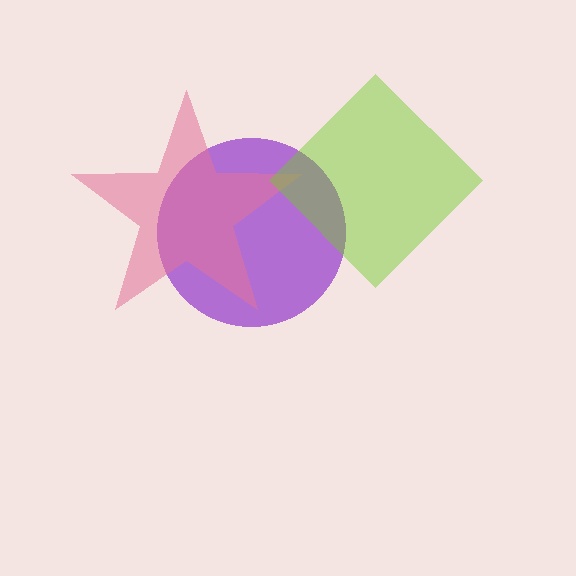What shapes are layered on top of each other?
The layered shapes are: a purple circle, a pink star, a lime diamond.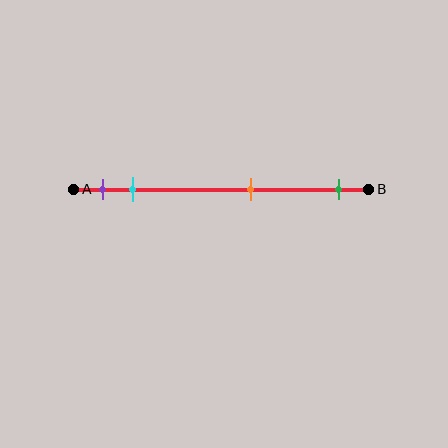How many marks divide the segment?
There are 4 marks dividing the segment.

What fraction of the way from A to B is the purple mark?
The purple mark is approximately 10% (0.1) of the way from A to B.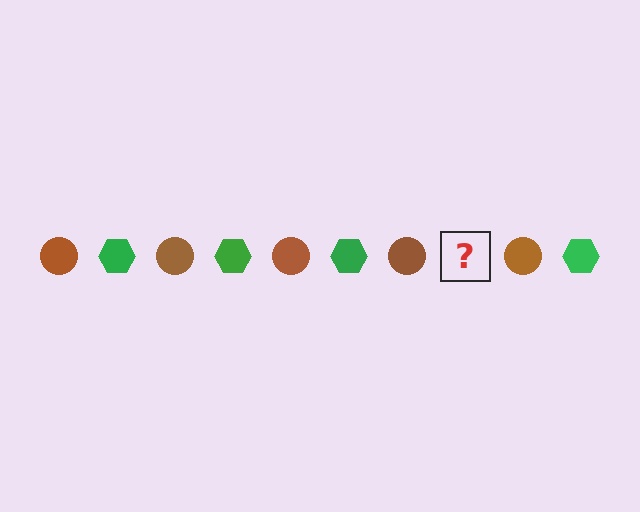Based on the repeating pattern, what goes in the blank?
The blank should be a green hexagon.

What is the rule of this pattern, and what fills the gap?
The rule is that the pattern alternates between brown circle and green hexagon. The gap should be filled with a green hexagon.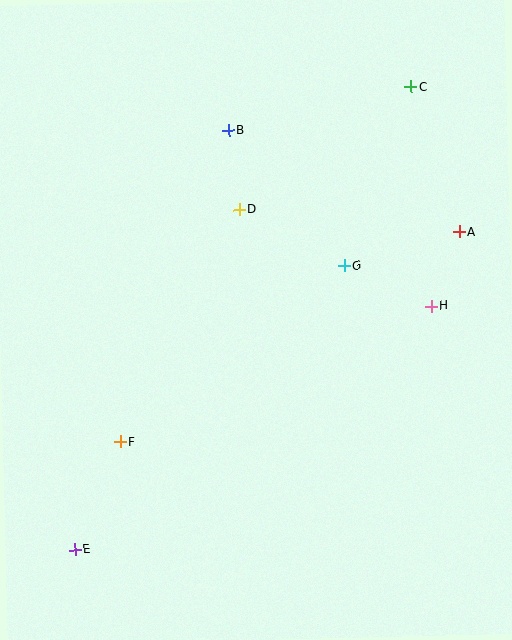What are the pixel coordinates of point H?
Point H is at (431, 306).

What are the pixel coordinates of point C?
Point C is at (411, 87).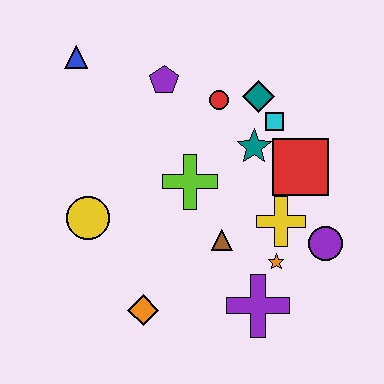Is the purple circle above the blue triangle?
No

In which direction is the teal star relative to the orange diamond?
The teal star is above the orange diamond.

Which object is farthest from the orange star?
The blue triangle is farthest from the orange star.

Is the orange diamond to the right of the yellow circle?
Yes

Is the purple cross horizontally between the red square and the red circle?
Yes